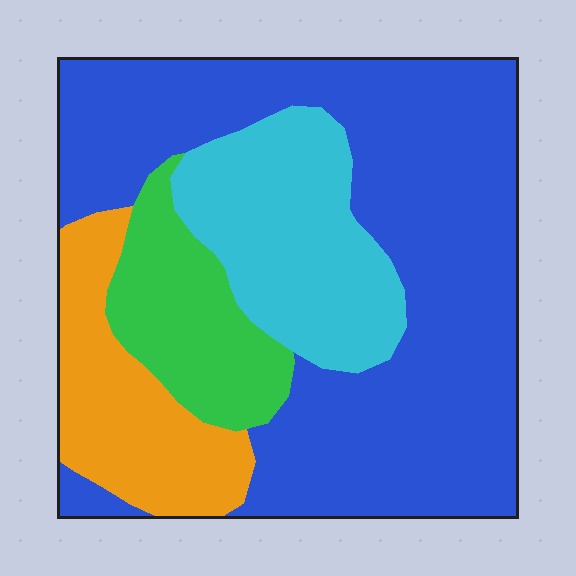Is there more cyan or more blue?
Blue.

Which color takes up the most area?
Blue, at roughly 55%.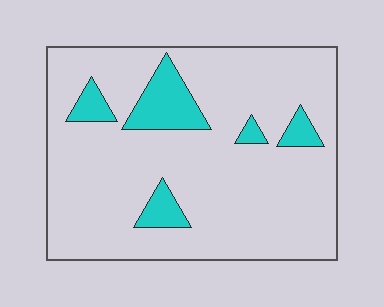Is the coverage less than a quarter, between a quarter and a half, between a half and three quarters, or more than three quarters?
Less than a quarter.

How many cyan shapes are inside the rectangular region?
5.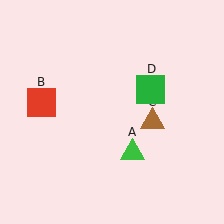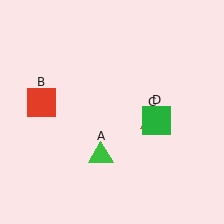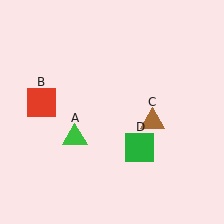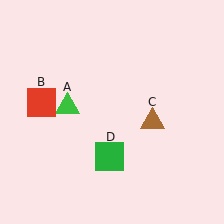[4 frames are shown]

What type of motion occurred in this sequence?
The green triangle (object A), green square (object D) rotated clockwise around the center of the scene.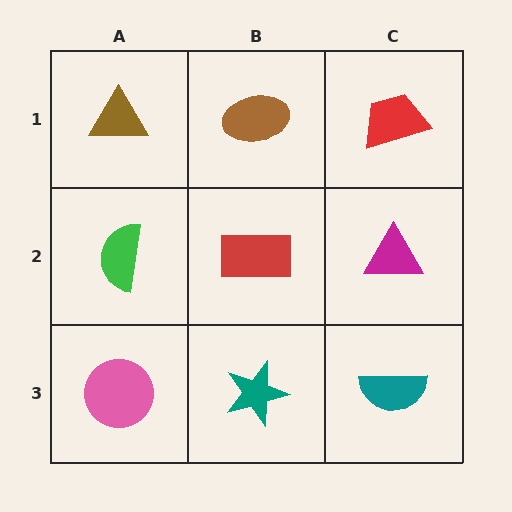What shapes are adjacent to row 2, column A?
A brown triangle (row 1, column A), a pink circle (row 3, column A), a red rectangle (row 2, column B).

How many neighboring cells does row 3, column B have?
3.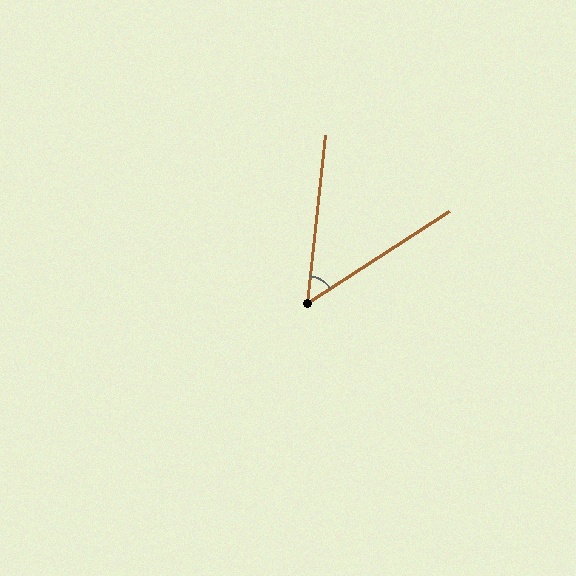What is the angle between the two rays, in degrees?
Approximately 51 degrees.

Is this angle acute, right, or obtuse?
It is acute.